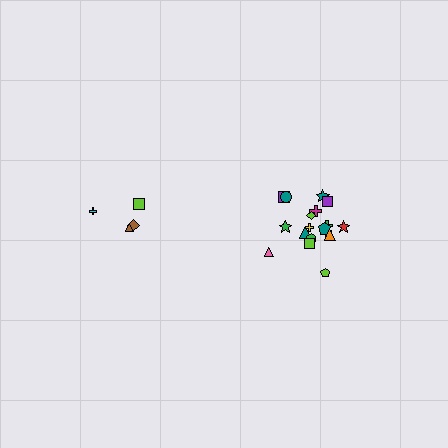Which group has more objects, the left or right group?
The right group.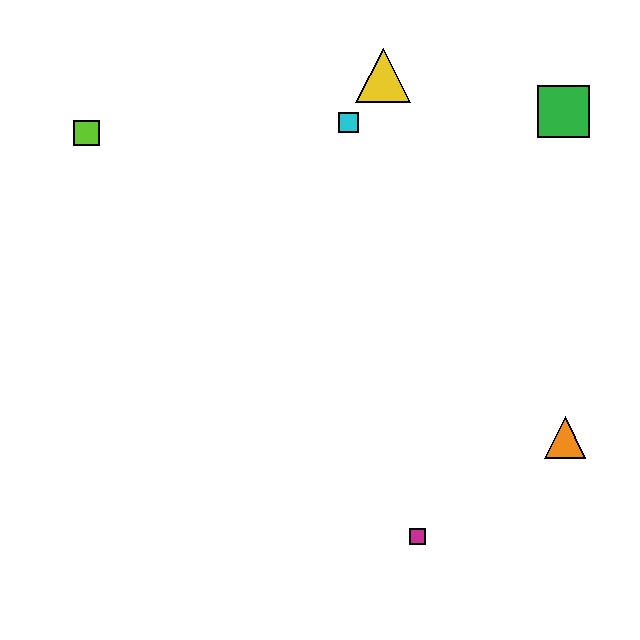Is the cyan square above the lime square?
Yes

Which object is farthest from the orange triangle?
The lime square is farthest from the orange triangle.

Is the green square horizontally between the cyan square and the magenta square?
No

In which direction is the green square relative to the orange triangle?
The green square is above the orange triangle.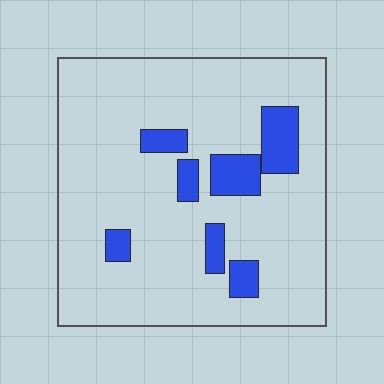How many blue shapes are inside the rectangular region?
7.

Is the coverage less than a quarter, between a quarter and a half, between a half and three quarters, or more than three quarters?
Less than a quarter.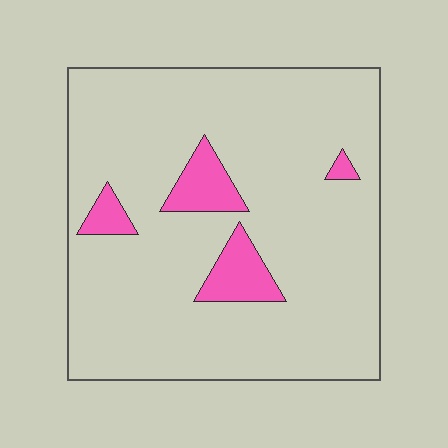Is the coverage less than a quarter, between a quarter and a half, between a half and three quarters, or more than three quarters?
Less than a quarter.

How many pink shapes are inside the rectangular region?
4.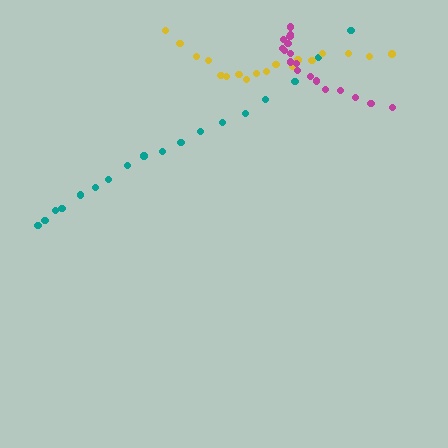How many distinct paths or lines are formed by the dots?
There are 3 distinct paths.